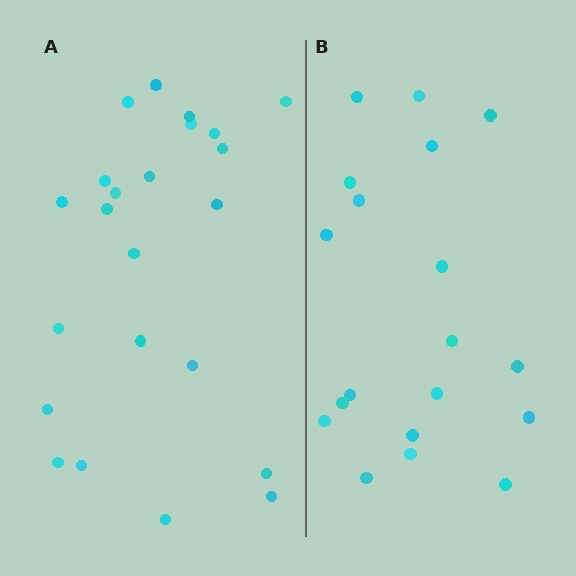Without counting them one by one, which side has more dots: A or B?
Region A (the left region) has more dots.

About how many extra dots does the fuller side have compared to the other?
Region A has about 4 more dots than region B.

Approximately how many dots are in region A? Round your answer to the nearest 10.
About 20 dots. (The exact count is 23, which rounds to 20.)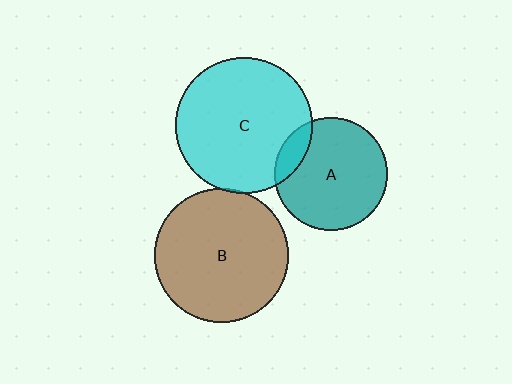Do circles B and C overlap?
Yes.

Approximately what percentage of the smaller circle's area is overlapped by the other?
Approximately 5%.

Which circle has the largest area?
Circle C (cyan).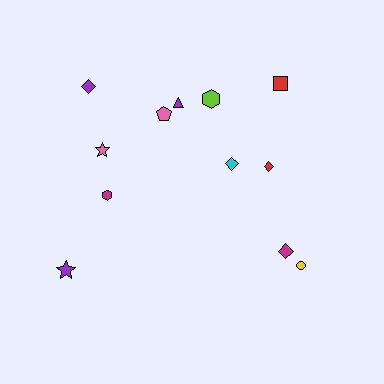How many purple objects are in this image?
There are 3 purple objects.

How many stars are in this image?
There are 2 stars.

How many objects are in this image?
There are 12 objects.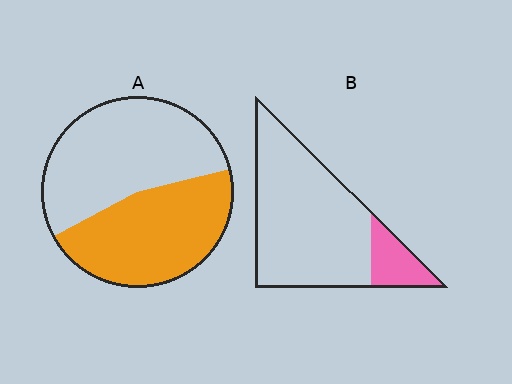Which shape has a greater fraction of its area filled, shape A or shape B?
Shape A.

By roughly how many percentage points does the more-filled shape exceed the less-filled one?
By roughly 30 percentage points (A over B).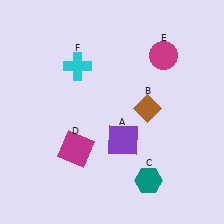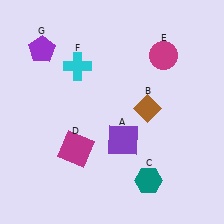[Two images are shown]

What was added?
A purple pentagon (G) was added in Image 2.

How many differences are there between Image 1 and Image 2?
There is 1 difference between the two images.